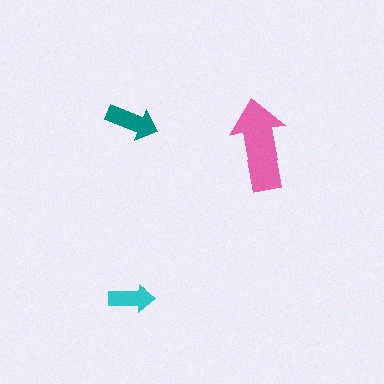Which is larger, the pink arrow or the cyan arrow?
The pink one.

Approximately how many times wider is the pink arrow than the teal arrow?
About 1.5 times wider.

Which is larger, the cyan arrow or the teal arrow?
The teal one.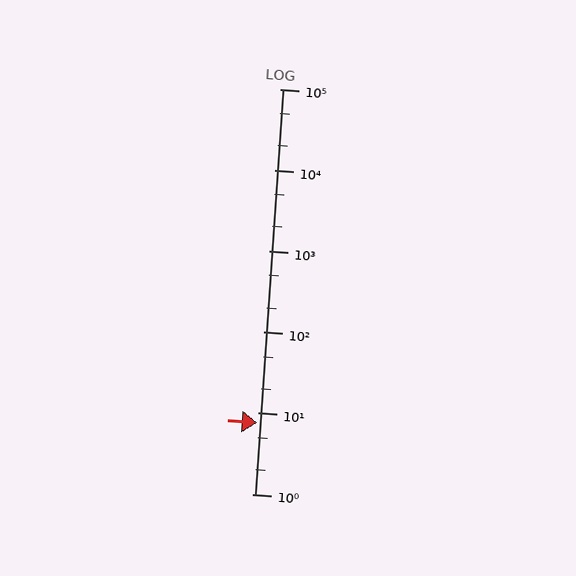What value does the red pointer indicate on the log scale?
The pointer indicates approximately 7.7.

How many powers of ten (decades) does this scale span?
The scale spans 5 decades, from 1 to 100000.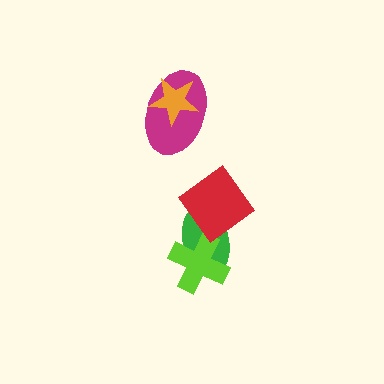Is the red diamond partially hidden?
No, no other shape covers it.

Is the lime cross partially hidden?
Yes, it is partially covered by another shape.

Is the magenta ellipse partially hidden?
Yes, it is partially covered by another shape.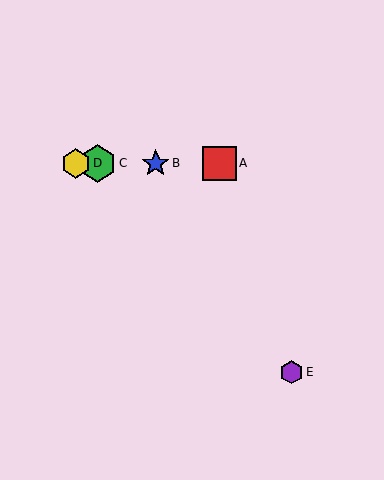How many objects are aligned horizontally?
4 objects (A, B, C, D) are aligned horizontally.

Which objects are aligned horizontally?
Objects A, B, C, D are aligned horizontally.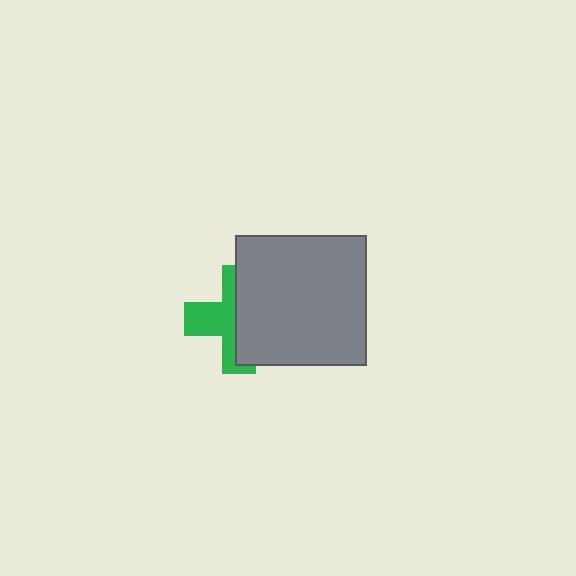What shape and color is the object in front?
The object in front is a gray square.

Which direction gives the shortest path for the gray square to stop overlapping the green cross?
Moving right gives the shortest separation.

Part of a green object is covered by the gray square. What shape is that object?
It is a cross.